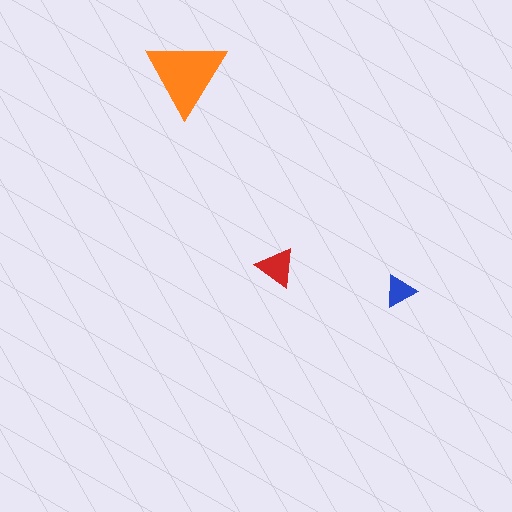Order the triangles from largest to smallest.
the orange one, the red one, the blue one.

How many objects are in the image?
There are 3 objects in the image.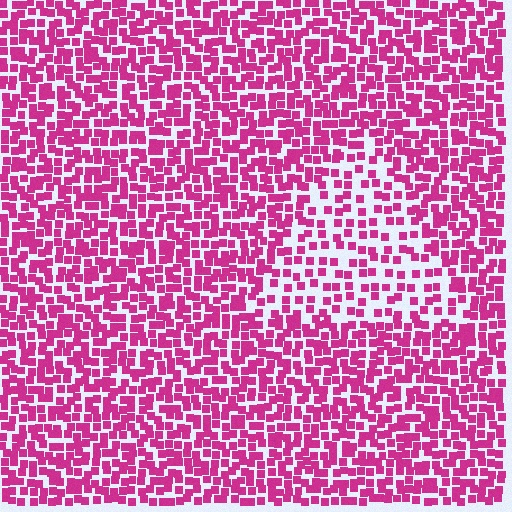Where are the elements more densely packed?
The elements are more densely packed outside the triangle boundary.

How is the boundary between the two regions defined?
The boundary is defined by a change in element density (approximately 1.9x ratio). All elements are the same color, size, and shape.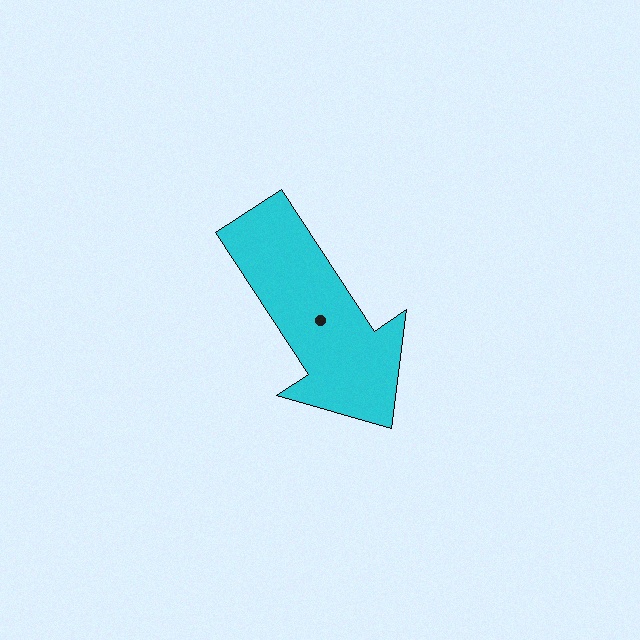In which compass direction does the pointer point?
Southeast.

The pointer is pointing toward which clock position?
Roughly 5 o'clock.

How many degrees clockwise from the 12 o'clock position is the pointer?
Approximately 147 degrees.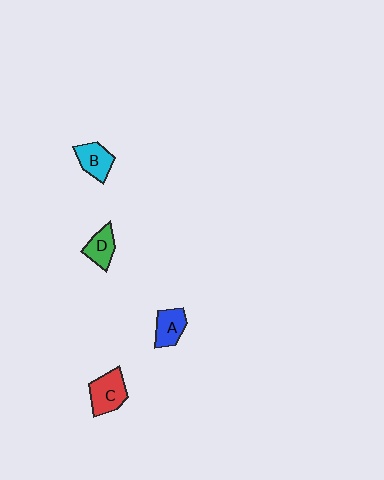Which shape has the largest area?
Shape C (red).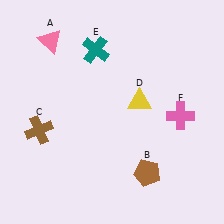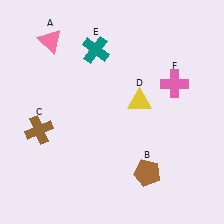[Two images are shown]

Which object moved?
The pink cross (F) moved up.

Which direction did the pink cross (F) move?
The pink cross (F) moved up.